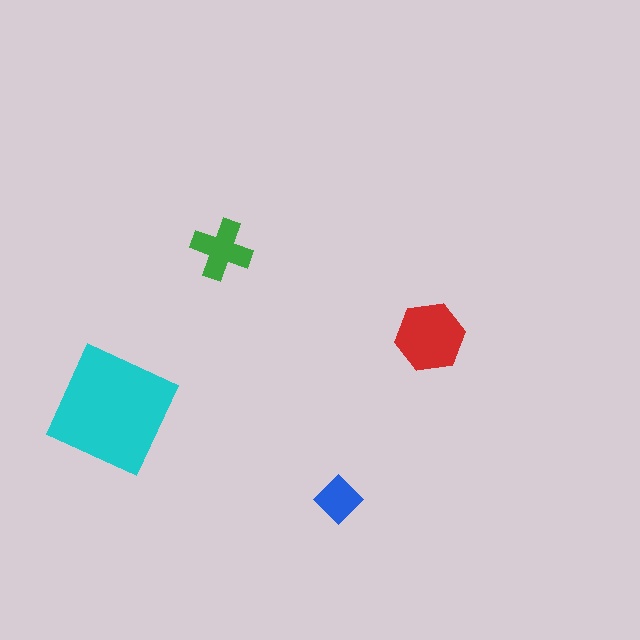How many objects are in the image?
There are 4 objects in the image.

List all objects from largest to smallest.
The cyan square, the red hexagon, the green cross, the blue diamond.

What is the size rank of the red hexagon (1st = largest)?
2nd.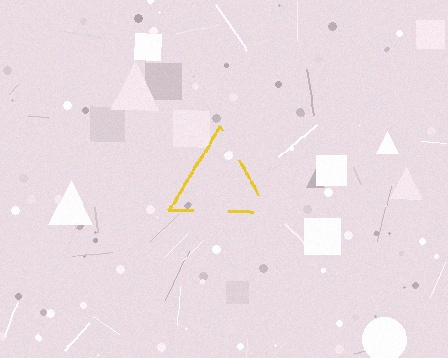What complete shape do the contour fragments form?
The contour fragments form a triangle.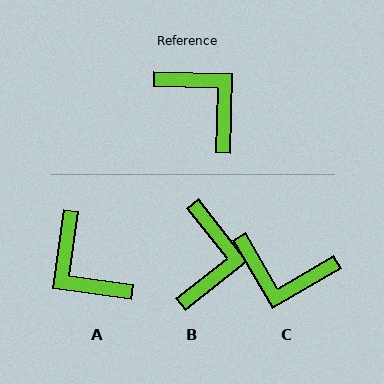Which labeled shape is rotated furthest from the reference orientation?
A, about 174 degrees away.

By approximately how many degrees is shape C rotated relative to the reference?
Approximately 148 degrees clockwise.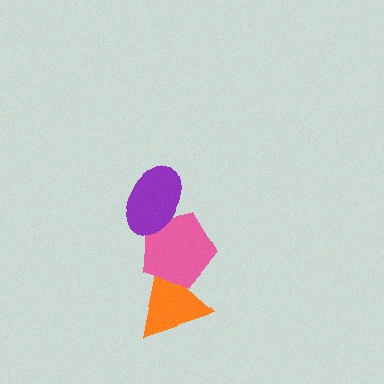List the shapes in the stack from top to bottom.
From top to bottom: the purple ellipse, the pink pentagon, the orange triangle.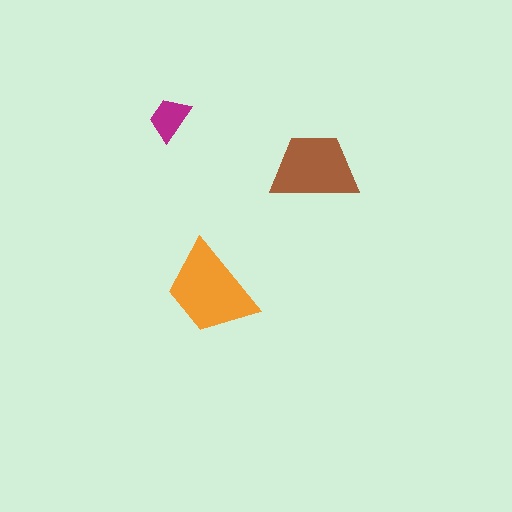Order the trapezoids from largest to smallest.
the orange one, the brown one, the magenta one.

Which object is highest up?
The magenta trapezoid is topmost.